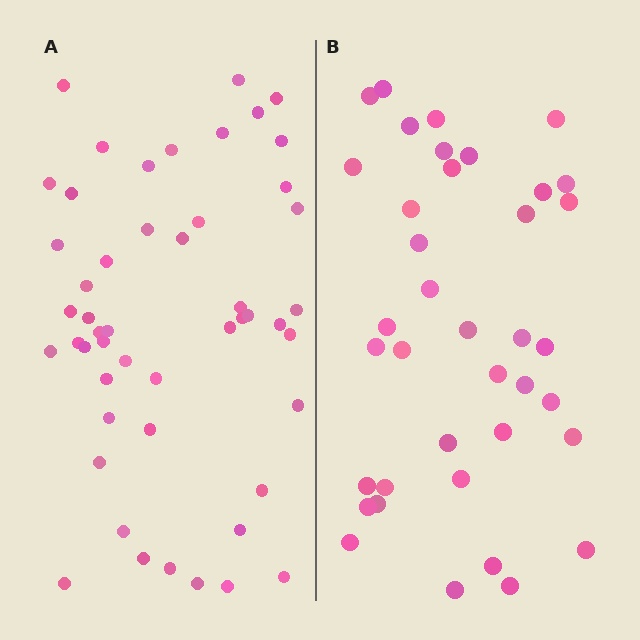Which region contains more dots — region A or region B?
Region A (the left region) has more dots.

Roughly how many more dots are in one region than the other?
Region A has roughly 12 or so more dots than region B.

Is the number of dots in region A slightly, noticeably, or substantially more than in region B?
Region A has noticeably more, but not dramatically so. The ratio is roughly 1.3 to 1.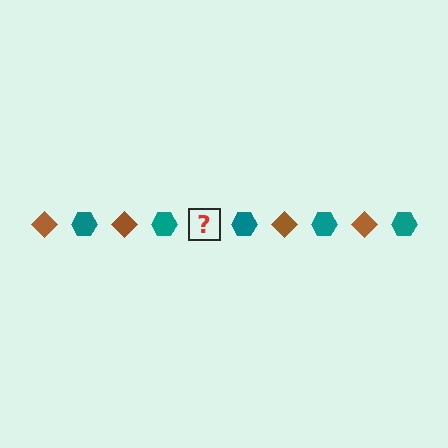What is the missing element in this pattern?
The missing element is a brown diamond.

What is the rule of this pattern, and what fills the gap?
The rule is that the pattern alternates between brown diamond and teal hexagon. The gap should be filled with a brown diamond.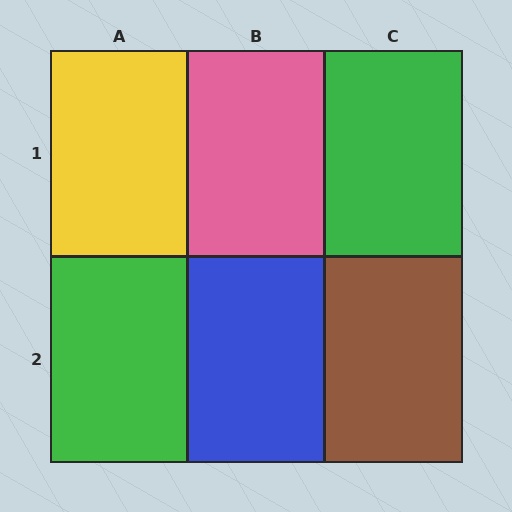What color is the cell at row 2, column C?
Brown.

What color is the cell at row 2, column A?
Green.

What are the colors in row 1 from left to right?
Yellow, pink, green.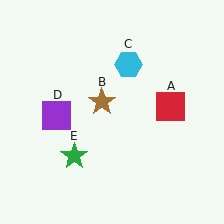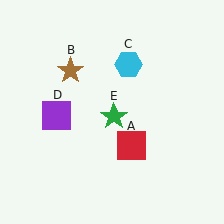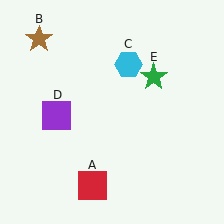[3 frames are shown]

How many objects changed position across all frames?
3 objects changed position: red square (object A), brown star (object B), green star (object E).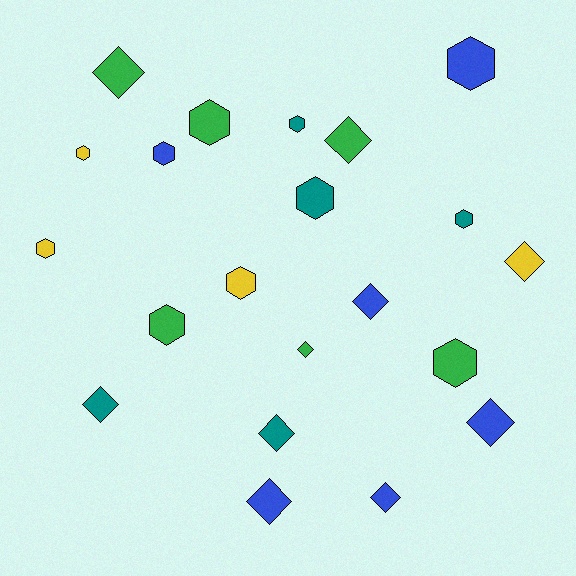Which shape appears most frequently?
Hexagon, with 11 objects.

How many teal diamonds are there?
There are 2 teal diamonds.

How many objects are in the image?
There are 21 objects.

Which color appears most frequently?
Green, with 6 objects.